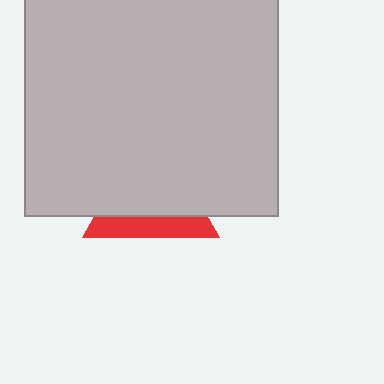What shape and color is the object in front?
The object in front is a light gray square.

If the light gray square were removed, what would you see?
You would see the complete red triangle.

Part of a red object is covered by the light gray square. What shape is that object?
It is a triangle.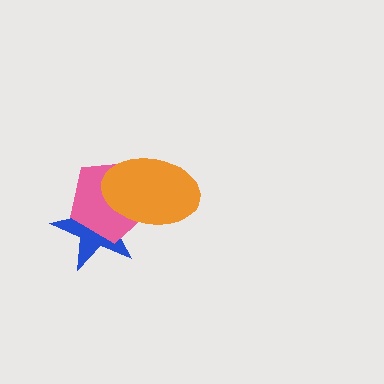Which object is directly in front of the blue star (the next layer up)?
The pink pentagon is directly in front of the blue star.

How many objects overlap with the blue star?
2 objects overlap with the blue star.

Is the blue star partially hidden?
Yes, it is partially covered by another shape.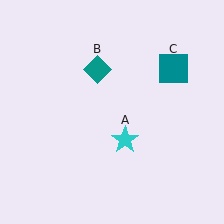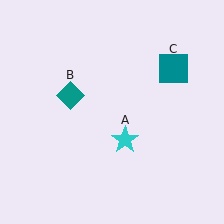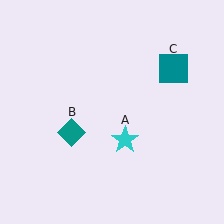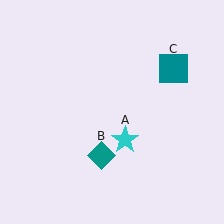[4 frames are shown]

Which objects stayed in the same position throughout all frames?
Cyan star (object A) and teal square (object C) remained stationary.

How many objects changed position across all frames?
1 object changed position: teal diamond (object B).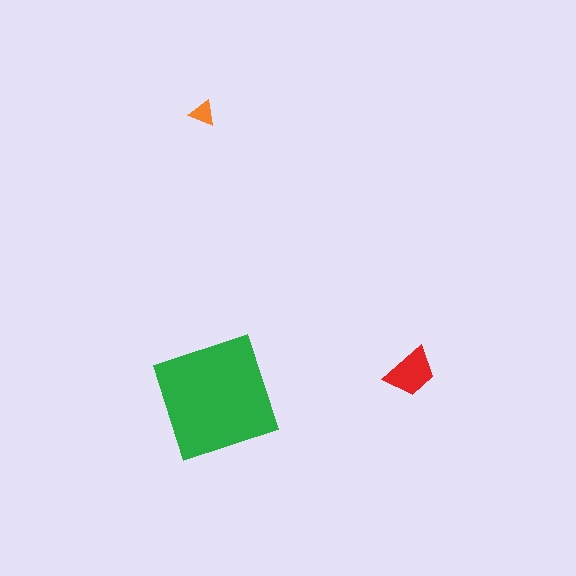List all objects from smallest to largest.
The orange triangle, the red trapezoid, the green square.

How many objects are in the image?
There are 3 objects in the image.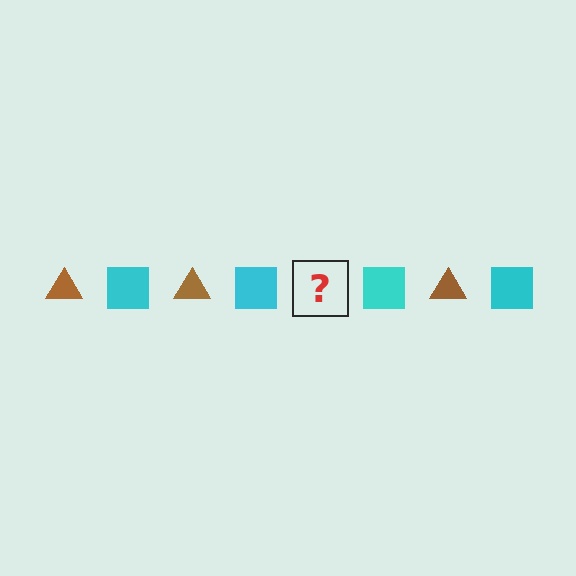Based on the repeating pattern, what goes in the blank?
The blank should be a brown triangle.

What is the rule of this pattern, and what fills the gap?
The rule is that the pattern alternates between brown triangle and cyan square. The gap should be filled with a brown triangle.